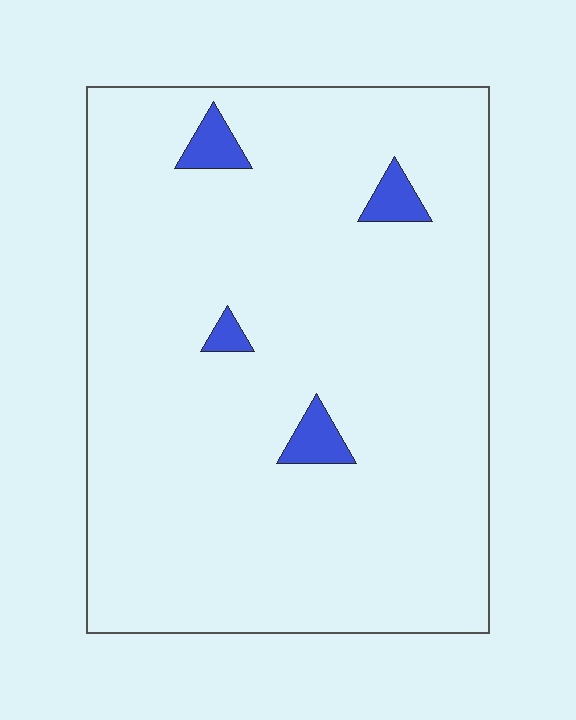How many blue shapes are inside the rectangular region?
4.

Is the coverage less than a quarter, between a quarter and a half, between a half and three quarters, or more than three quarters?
Less than a quarter.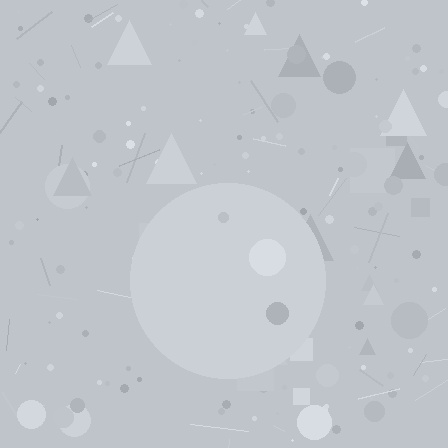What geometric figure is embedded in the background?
A circle is embedded in the background.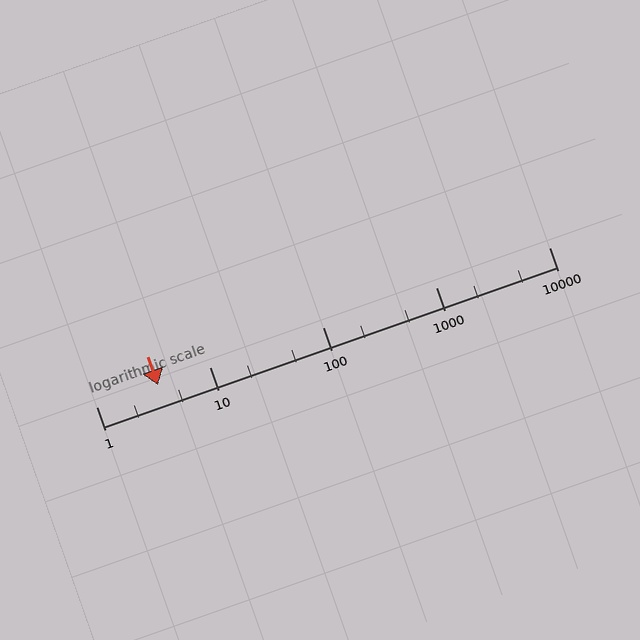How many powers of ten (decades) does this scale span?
The scale spans 4 decades, from 1 to 10000.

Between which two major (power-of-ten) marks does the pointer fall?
The pointer is between 1 and 10.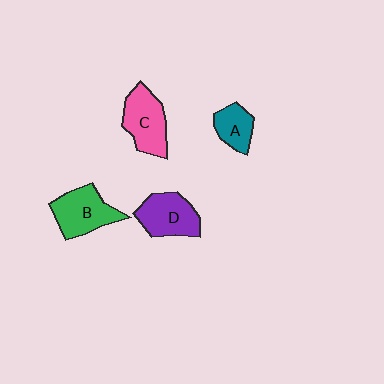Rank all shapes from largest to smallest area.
From largest to smallest: B (green), C (pink), D (purple), A (teal).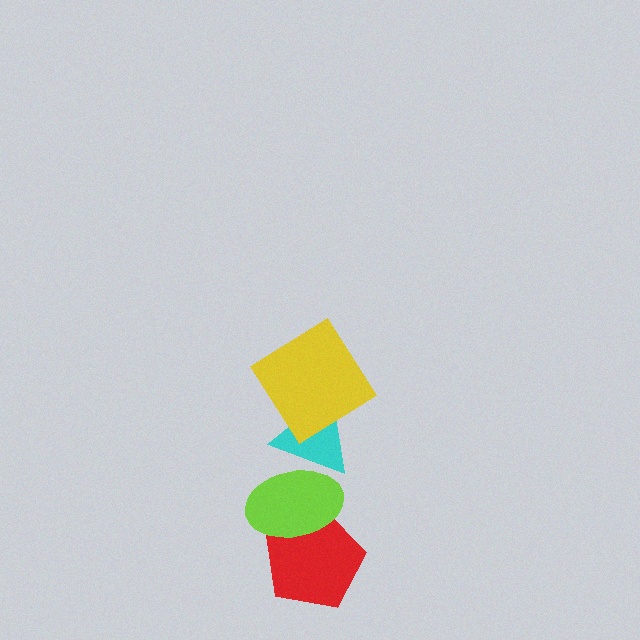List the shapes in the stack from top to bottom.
From top to bottom: the yellow diamond, the cyan triangle, the lime ellipse, the red pentagon.